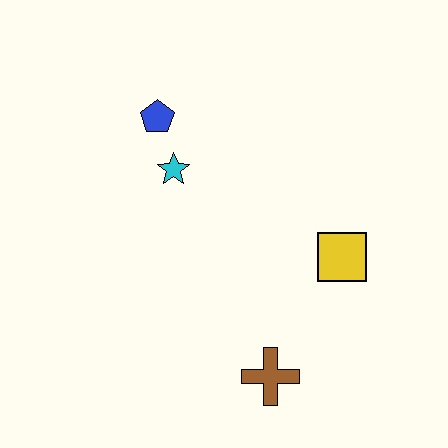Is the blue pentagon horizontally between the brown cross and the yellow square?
No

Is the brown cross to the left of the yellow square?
Yes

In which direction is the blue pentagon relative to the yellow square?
The blue pentagon is to the left of the yellow square.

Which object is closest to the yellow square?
The brown cross is closest to the yellow square.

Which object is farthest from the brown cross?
The blue pentagon is farthest from the brown cross.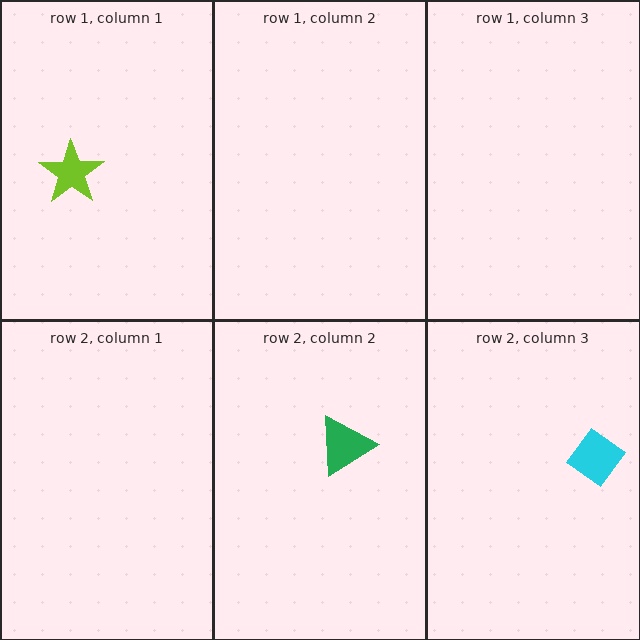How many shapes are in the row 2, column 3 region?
1.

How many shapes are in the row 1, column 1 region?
1.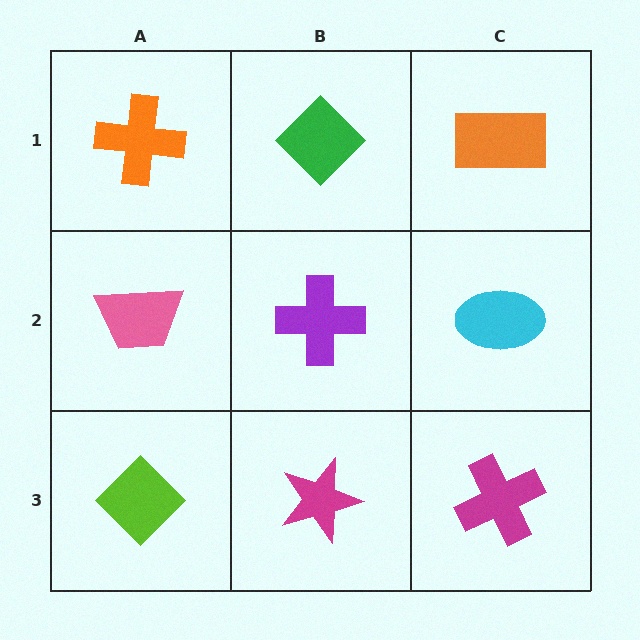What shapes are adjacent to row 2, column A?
An orange cross (row 1, column A), a lime diamond (row 3, column A), a purple cross (row 2, column B).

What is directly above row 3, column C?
A cyan ellipse.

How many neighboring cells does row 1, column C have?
2.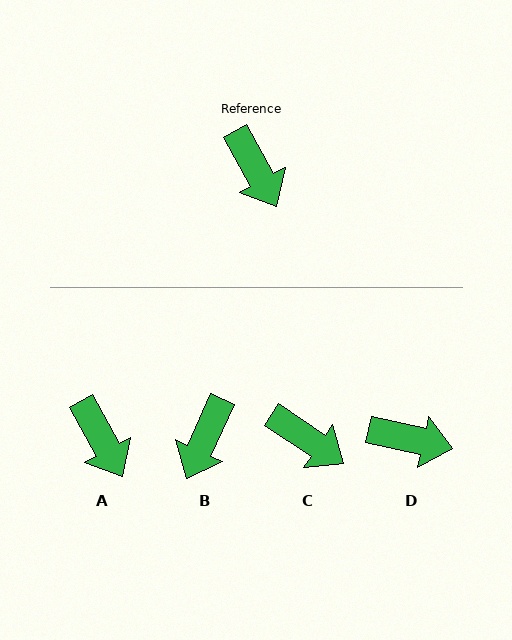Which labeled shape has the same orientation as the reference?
A.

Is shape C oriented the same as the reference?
No, it is off by about 27 degrees.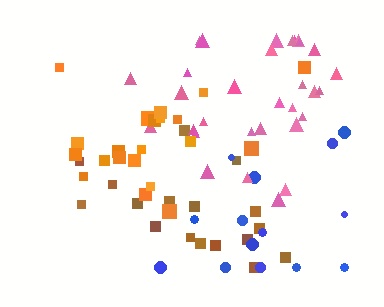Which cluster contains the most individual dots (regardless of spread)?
Pink (31).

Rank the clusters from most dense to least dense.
pink, orange, brown, blue.